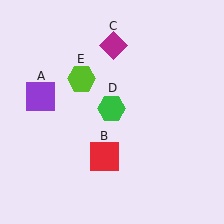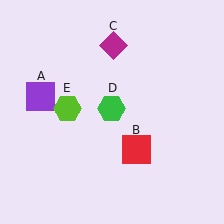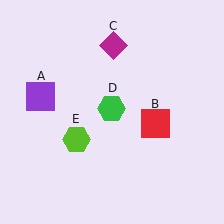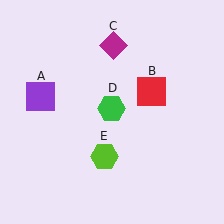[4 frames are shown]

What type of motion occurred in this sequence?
The red square (object B), lime hexagon (object E) rotated counterclockwise around the center of the scene.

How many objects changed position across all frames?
2 objects changed position: red square (object B), lime hexagon (object E).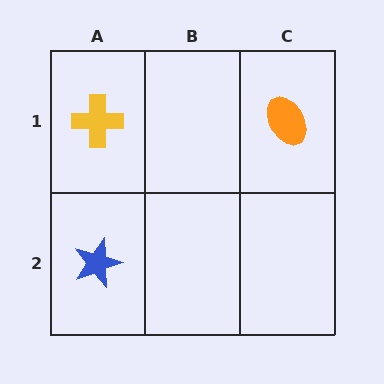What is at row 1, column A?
A yellow cross.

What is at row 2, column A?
A blue star.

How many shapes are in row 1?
2 shapes.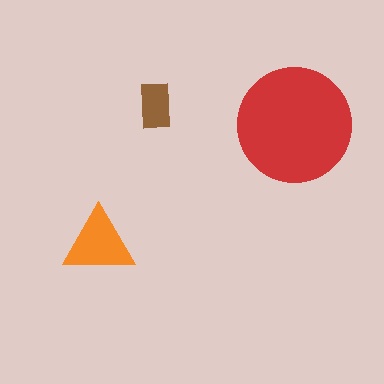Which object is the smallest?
The brown rectangle.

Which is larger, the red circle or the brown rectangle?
The red circle.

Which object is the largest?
The red circle.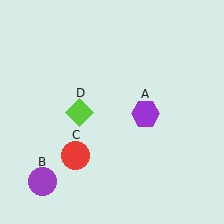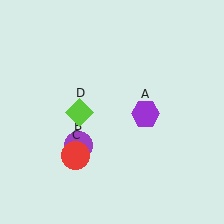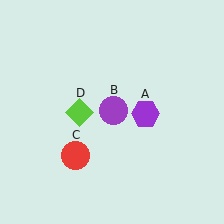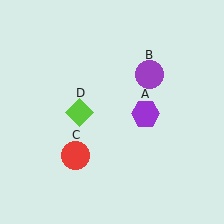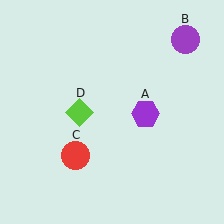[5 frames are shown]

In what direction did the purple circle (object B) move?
The purple circle (object B) moved up and to the right.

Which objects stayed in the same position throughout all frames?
Purple hexagon (object A) and red circle (object C) and lime diamond (object D) remained stationary.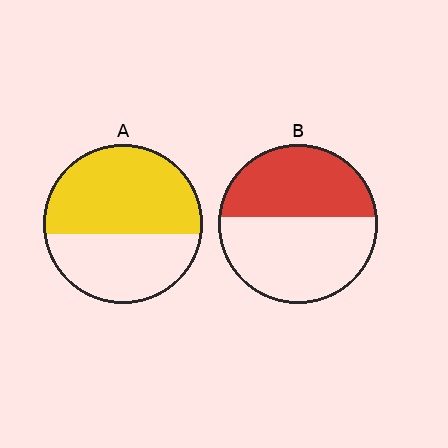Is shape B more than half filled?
No.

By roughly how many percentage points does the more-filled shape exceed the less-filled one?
By roughly 15 percentage points (A over B).